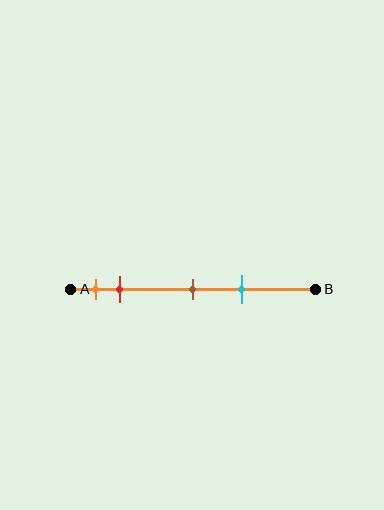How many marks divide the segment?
There are 4 marks dividing the segment.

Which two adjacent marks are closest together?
The orange and red marks are the closest adjacent pair.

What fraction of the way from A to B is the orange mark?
The orange mark is approximately 10% (0.1) of the way from A to B.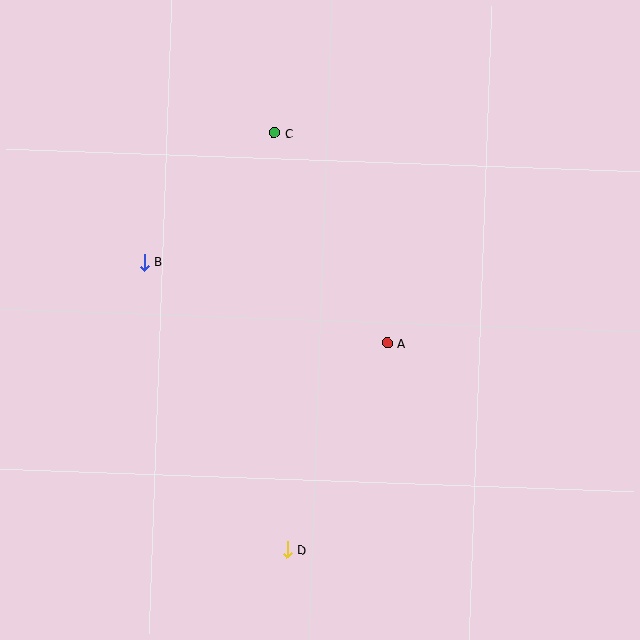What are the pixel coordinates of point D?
Point D is at (287, 550).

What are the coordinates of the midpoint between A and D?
The midpoint between A and D is at (337, 446).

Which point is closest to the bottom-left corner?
Point D is closest to the bottom-left corner.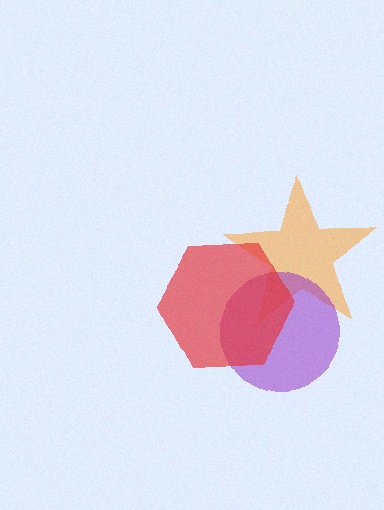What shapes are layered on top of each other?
The layered shapes are: an orange star, a purple circle, a red hexagon.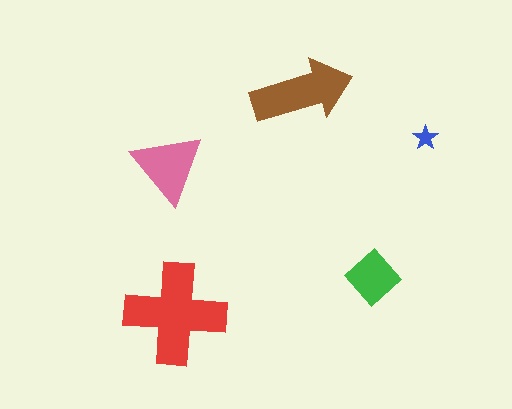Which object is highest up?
The brown arrow is topmost.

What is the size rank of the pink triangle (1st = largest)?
3rd.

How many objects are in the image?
There are 5 objects in the image.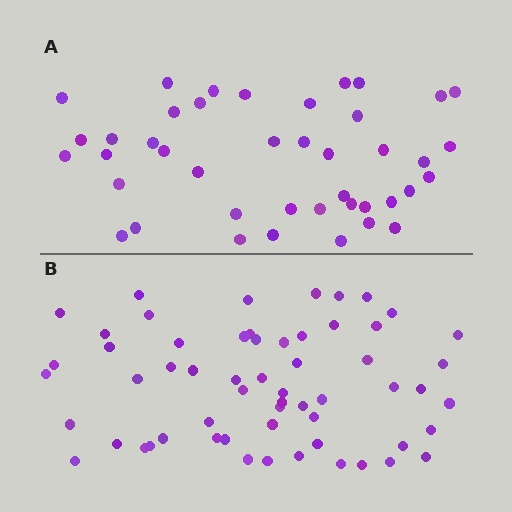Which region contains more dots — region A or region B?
Region B (the bottom region) has more dots.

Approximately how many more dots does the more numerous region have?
Region B has approximately 15 more dots than region A.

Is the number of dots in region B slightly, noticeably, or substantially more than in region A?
Region B has noticeably more, but not dramatically so. The ratio is roughly 1.4 to 1.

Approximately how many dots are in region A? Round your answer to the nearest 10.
About 40 dots. (The exact count is 42, which rounds to 40.)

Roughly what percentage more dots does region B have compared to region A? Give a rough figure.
About 40% more.